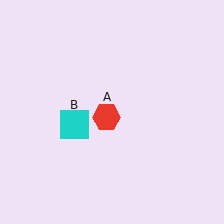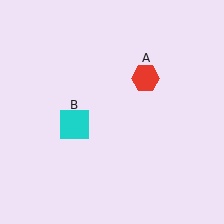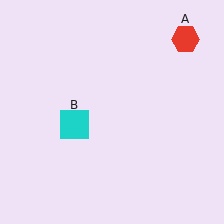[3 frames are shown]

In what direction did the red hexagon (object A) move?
The red hexagon (object A) moved up and to the right.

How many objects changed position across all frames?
1 object changed position: red hexagon (object A).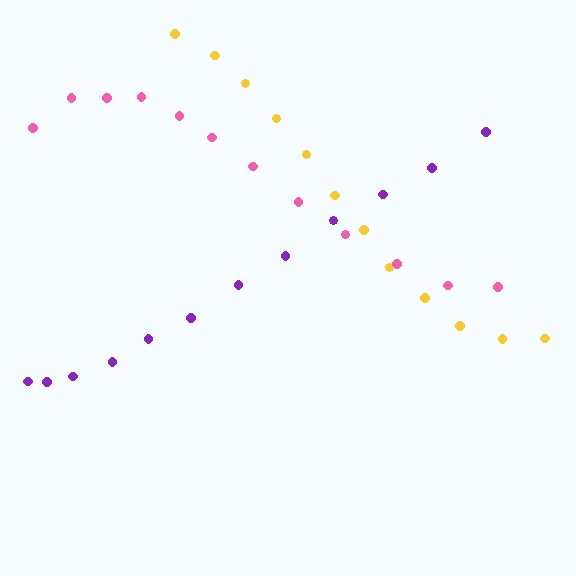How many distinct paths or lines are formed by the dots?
There are 3 distinct paths.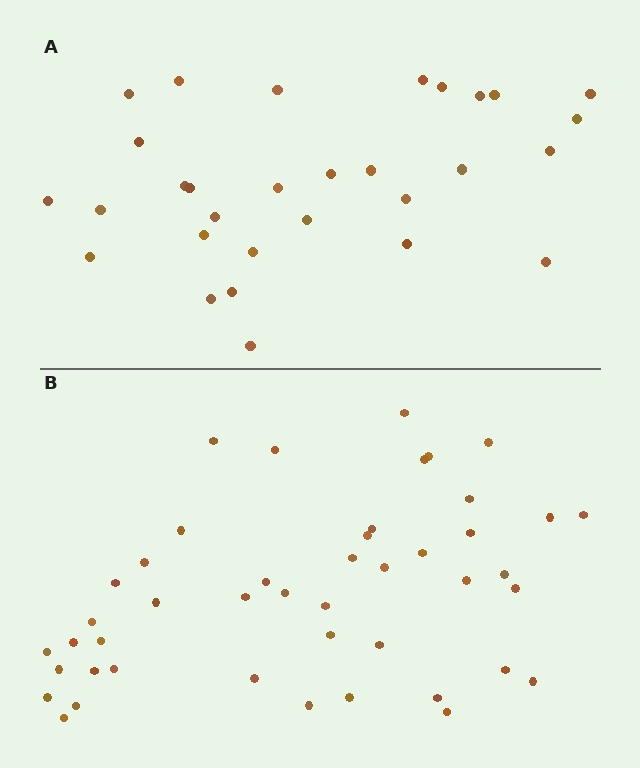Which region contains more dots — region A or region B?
Region B (the bottom region) has more dots.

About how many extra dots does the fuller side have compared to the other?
Region B has approximately 15 more dots than region A.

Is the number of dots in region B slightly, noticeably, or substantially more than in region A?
Region B has substantially more. The ratio is roughly 1.5 to 1.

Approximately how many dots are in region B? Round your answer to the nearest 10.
About 40 dots. (The exact count is 45, which rounds to 40.)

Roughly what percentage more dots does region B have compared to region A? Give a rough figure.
About 50% more.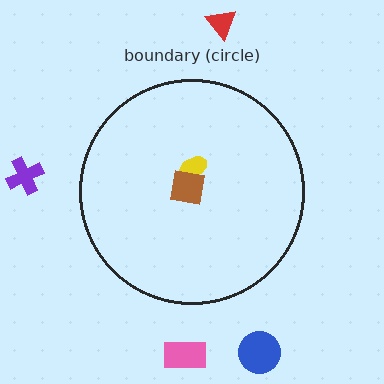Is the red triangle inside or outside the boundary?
Outside.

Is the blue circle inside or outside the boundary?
Outside.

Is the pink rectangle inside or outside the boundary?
Outside.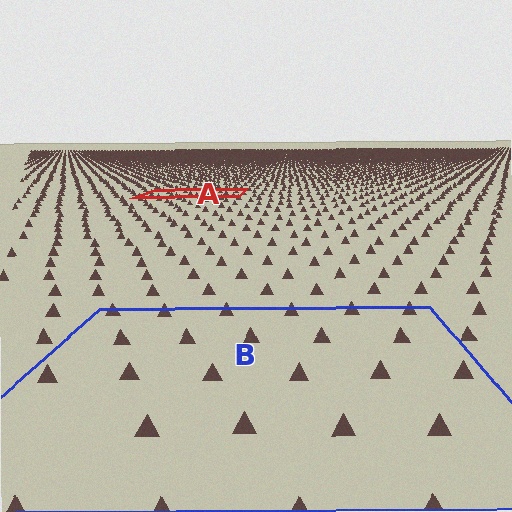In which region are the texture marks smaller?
The texture marks are smaller in region A, because it is farther away.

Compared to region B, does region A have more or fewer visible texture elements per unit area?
Region A has more texture elements per unit area — they are packed more densely because it is farther away.